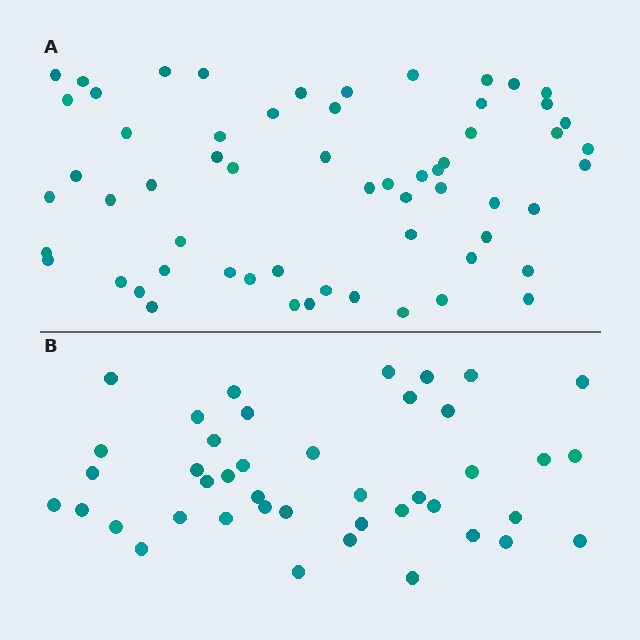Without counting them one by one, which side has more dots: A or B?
Region A (the top region) has more dots.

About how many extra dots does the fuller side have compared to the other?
Region A has approximately 20 more dots than region B.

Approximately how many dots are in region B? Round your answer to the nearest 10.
About 40 dots. (The exact count is 42, which rounds to 40.)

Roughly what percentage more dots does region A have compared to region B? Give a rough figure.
About 45% more.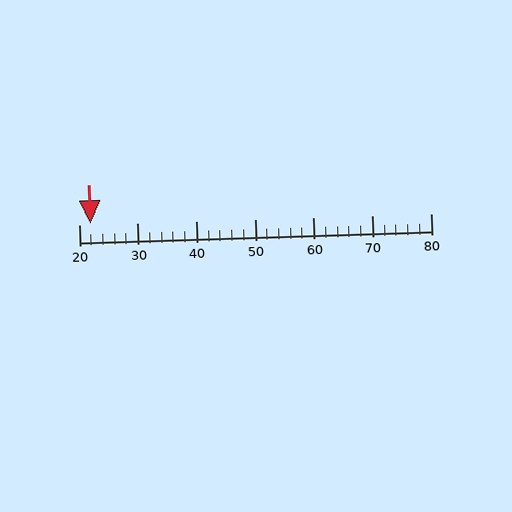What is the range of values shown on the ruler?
The ruler shows values from 20 to 80.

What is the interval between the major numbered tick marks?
The major tick marks are spaced 10 units apart.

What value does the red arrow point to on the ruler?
The red arrow points to approximately 22.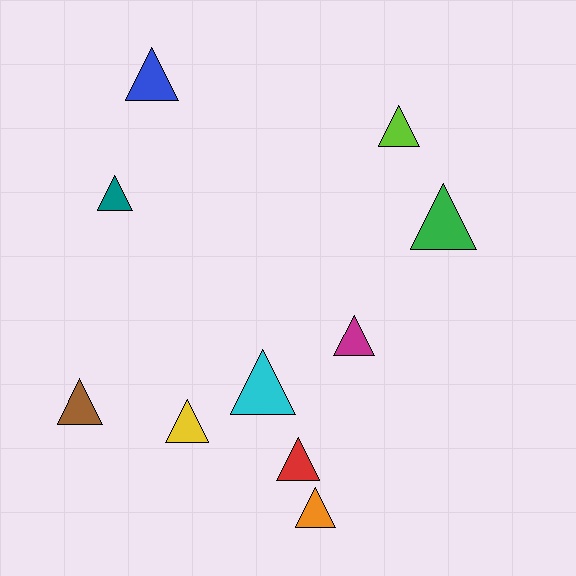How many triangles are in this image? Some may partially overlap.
There are 10 triangles.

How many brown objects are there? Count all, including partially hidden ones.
There is 1 brown object.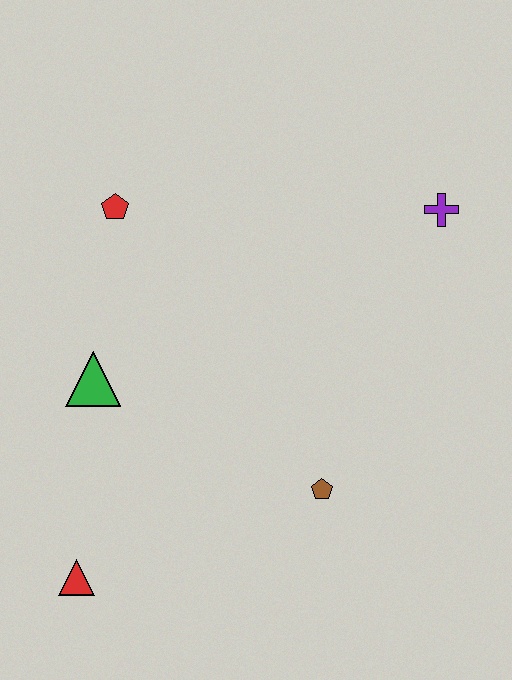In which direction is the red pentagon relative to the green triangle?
The red pentagon is above the green triangle.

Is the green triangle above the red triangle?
Yes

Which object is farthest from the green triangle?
The purple cross is farthest from the green triangle.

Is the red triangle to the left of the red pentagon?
Yes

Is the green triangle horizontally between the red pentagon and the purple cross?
No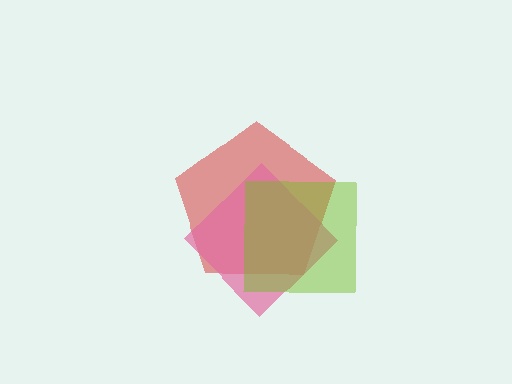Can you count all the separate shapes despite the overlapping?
Yes, there are 3 separate shapes.